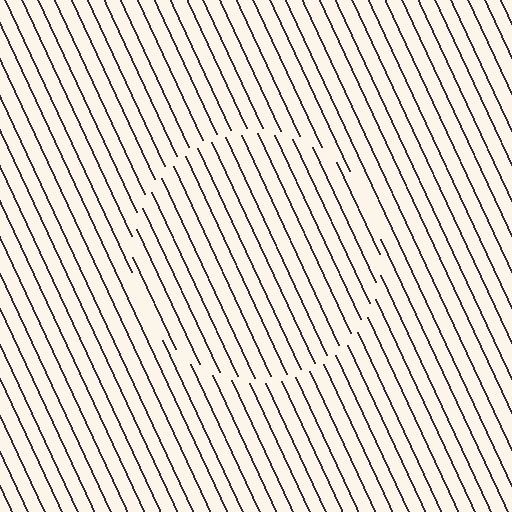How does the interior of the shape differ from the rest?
The interior of the shape contains the same grating, shifted by half a period — the contour is defined by the phase discontinuity where line-ends from the inner and outer gratings abut.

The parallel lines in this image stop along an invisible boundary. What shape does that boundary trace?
An illusory circle. The interior of the shape contains the same grating, shifted by half a period — the contour is defined by the phase discontinuity where line-ends from the inner and outer gratings abut.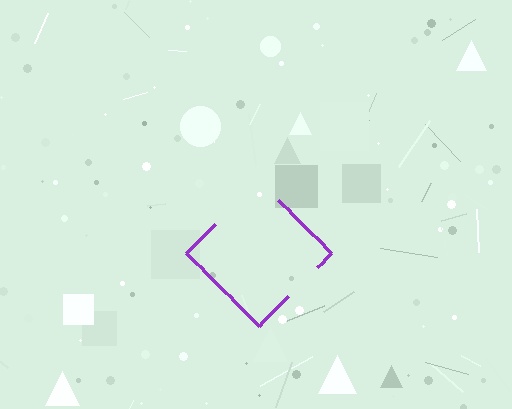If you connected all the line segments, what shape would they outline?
They would outline a diamond.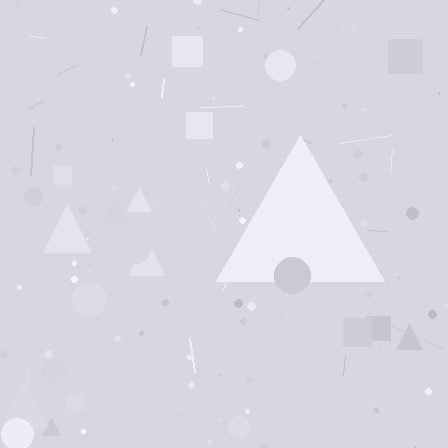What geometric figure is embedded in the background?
A triangle is embedded in the background.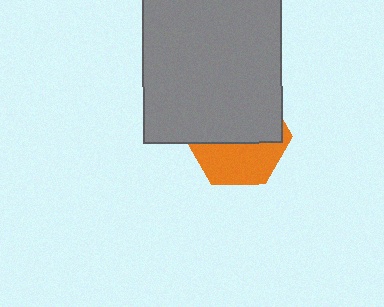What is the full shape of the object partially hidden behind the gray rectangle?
The partially hidden object is an orange hexagon.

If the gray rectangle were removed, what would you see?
You would see the complete orange hexagon.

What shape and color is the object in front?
The object in front is a gray rectangle.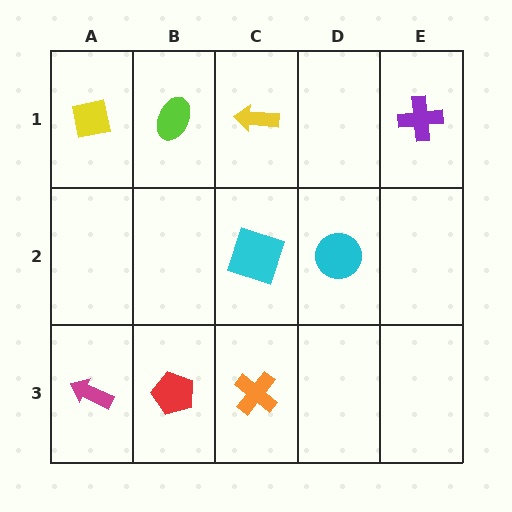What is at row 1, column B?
A lime ellipse.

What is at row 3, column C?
An orange cross.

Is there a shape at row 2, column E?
No, that cell is empty.